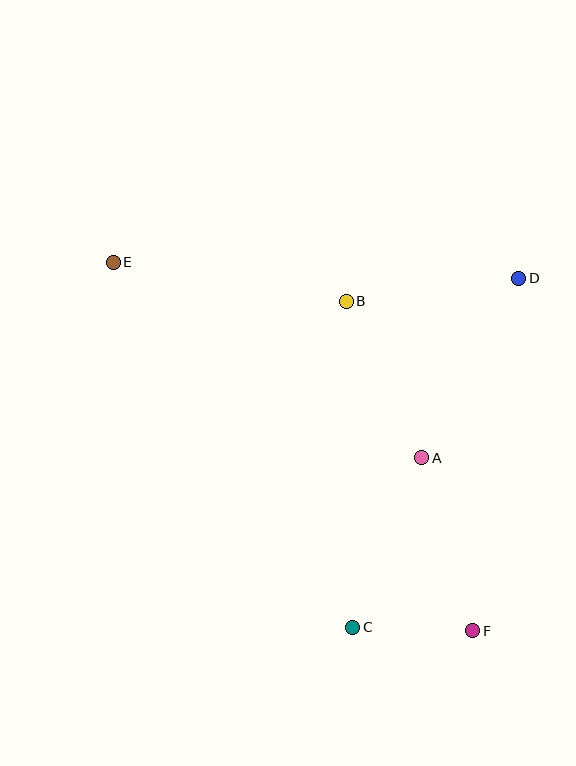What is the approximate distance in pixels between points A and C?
The distance between A and C is approximately 183 pixels.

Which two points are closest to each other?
Points C and F are closest to each other.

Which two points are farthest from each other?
Points E and F are farthest from each other.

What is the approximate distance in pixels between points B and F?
The distance between B and F is approximately 353 pixels.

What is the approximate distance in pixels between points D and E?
The distance between D and E is approximately 406 pixels.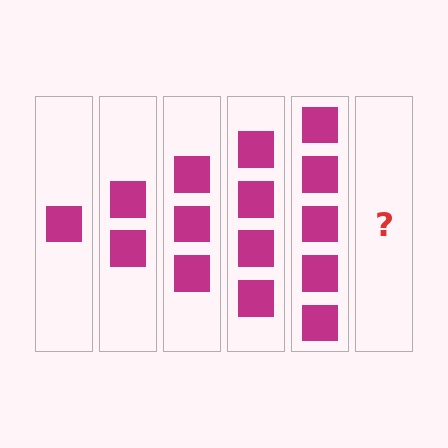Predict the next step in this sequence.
The next step is 6 squares.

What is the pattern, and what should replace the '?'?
The pattern is that each step adds one more square. The '?' should be 6 squares.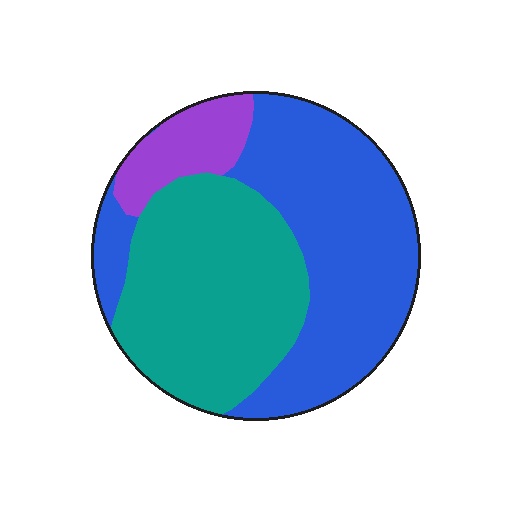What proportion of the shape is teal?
Teal covers roughly 40% of the shape.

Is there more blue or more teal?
Blue.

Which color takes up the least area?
Purple, at roughly 10%.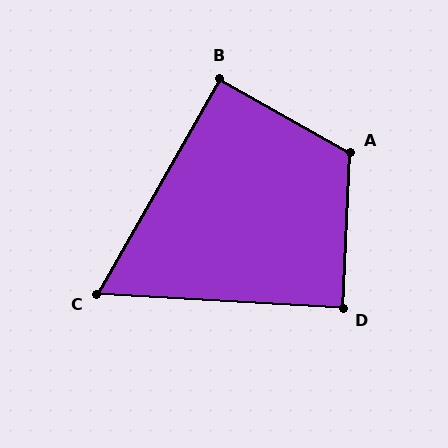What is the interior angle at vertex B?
Approximately 90 degrees (approximately right).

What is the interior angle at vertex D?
Approximately 90 degrees (approximately right).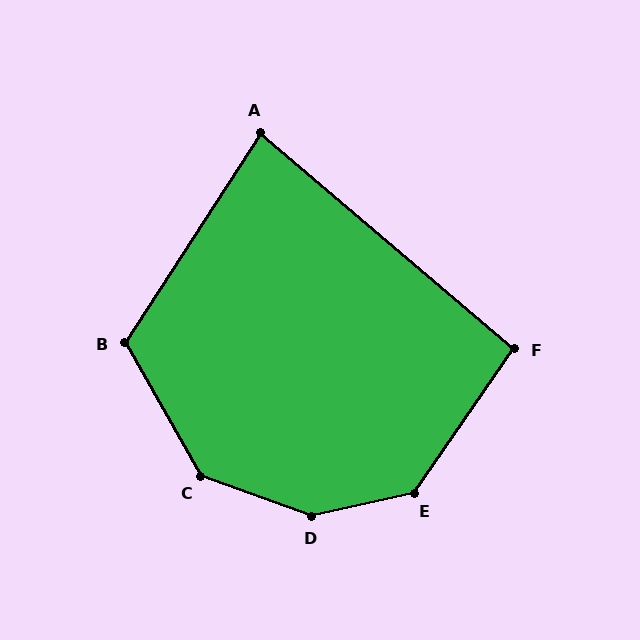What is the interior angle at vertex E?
Approximately 138 degrees (obtuse).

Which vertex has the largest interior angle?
D, at approximately 147 degrees.